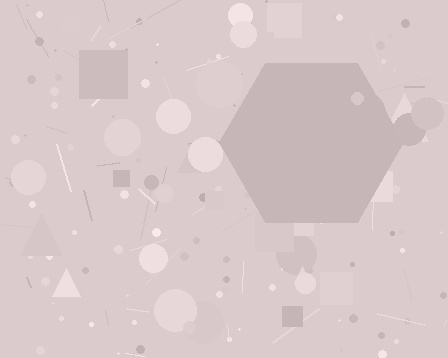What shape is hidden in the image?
A hexagon is hidden in the image.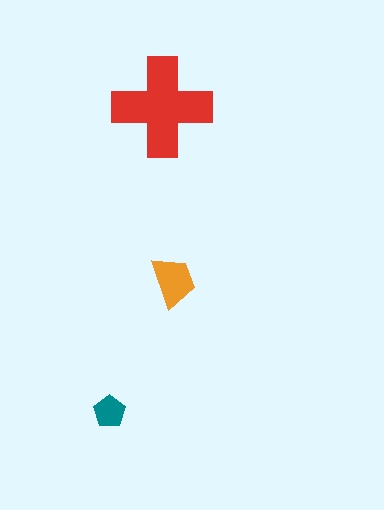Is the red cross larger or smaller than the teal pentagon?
Larger.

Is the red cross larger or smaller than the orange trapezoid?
Larger.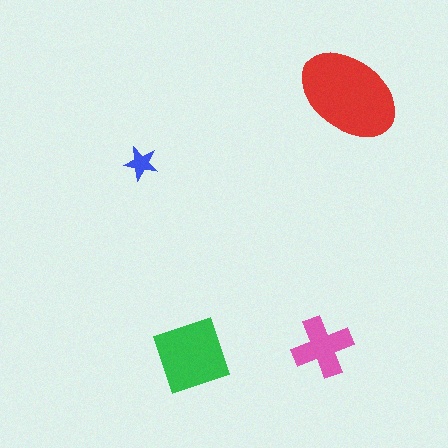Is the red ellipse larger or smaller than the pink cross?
Larger.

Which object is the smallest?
The blue star.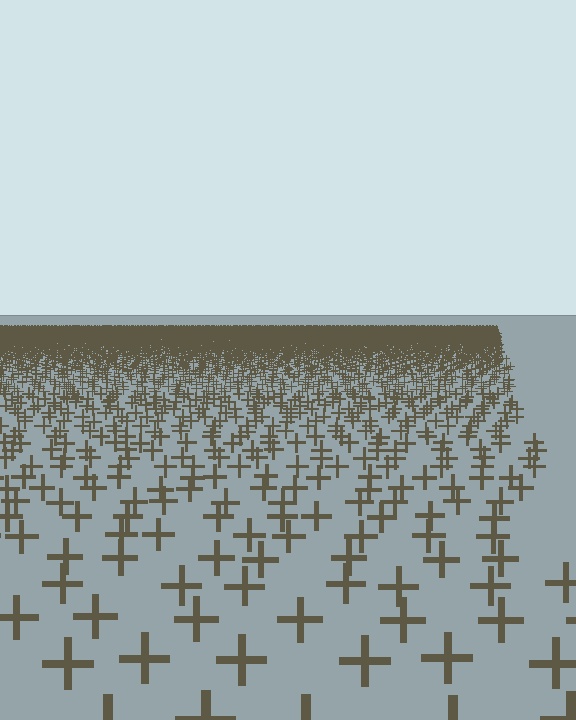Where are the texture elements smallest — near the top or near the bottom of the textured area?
Near the top.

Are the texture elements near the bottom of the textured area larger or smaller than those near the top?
Larger. Near the bottom, elements are closer to the viewer and appear at a bigger on-screen size.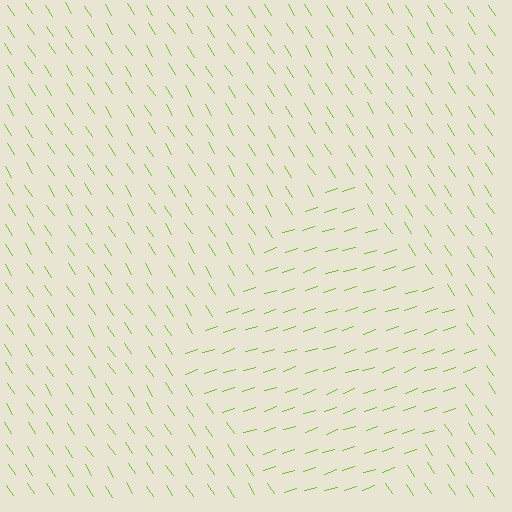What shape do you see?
I see a diamond.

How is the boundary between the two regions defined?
The boundary is defined purely by a change in line orientation (approximately 75 degrees difference). All lines are the same color and thickness.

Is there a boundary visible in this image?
Yes, there is a texture boundary formed by a change in line orientation.